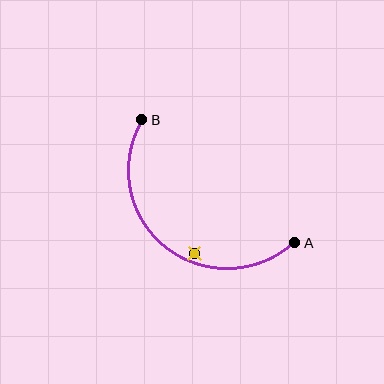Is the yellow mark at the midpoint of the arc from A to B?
No — the yellow mark does not lie on the arc at all. It sits slightly inside the curve.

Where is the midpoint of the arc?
The arc midpoint is the point on the curve farthest from the straight line joining A and B. It sits below and to the left of that line.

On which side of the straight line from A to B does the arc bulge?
The arc bulges below and to the left of the straight line connecting A and B.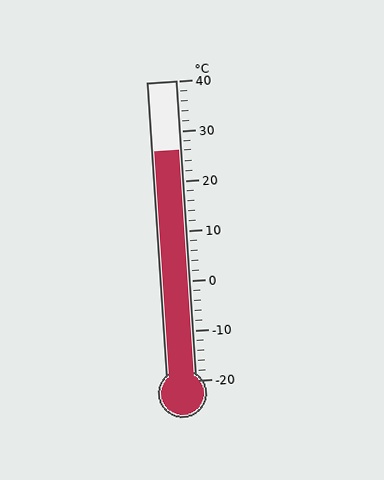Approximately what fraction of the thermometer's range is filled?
The thermometer is filled to approximately 75% of its range.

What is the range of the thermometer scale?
The thermometer scale ranges from -20°C to 40°C.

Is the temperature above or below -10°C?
The temperature is above -10°C.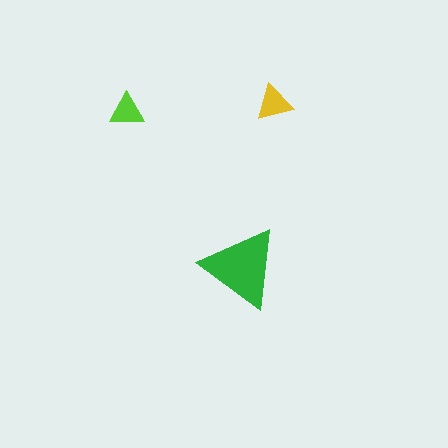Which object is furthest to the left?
The lime triangle is leftmost.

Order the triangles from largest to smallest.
the green one, the yellow one, the lime one.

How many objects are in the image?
There are 3 objects in the image.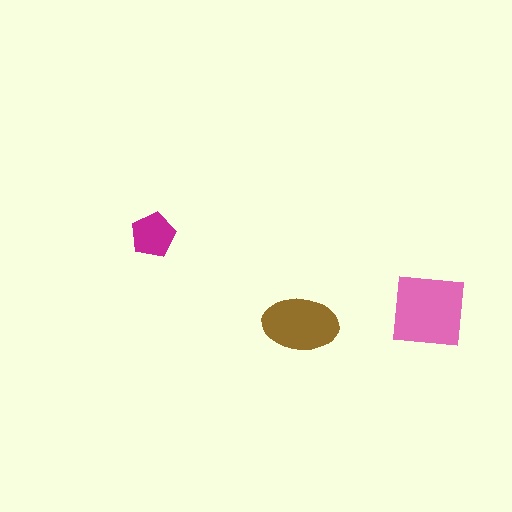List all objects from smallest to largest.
The magenta pentagon, the brown ellipse, the pink square.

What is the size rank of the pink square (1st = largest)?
1st.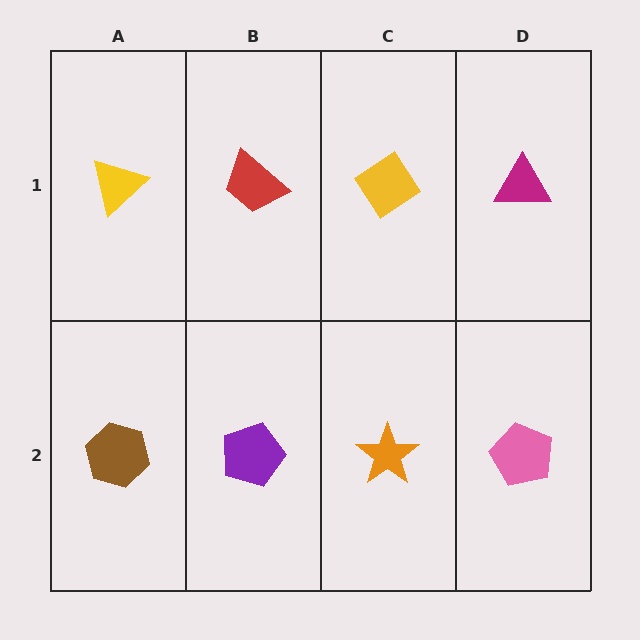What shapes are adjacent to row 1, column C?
An orange star (row 2, column C), a red trapezoid (row 1, column B), a magenta triangle (row 1, column D).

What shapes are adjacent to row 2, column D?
A magenta triangle (row 1, column D), an orange star (row 2, column C).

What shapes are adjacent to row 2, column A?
A yellow triangle (row 1, column A), a purple pentagon (row 2, column B).